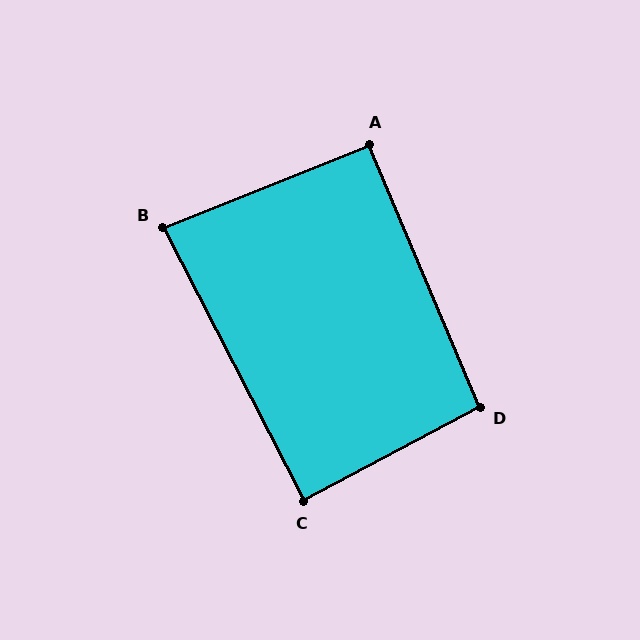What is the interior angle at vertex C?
Approximately 89 degrees (approximately right).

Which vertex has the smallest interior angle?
B, at approximately 85 degrees.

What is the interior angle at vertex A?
Approximately 91 degrees (approximately right).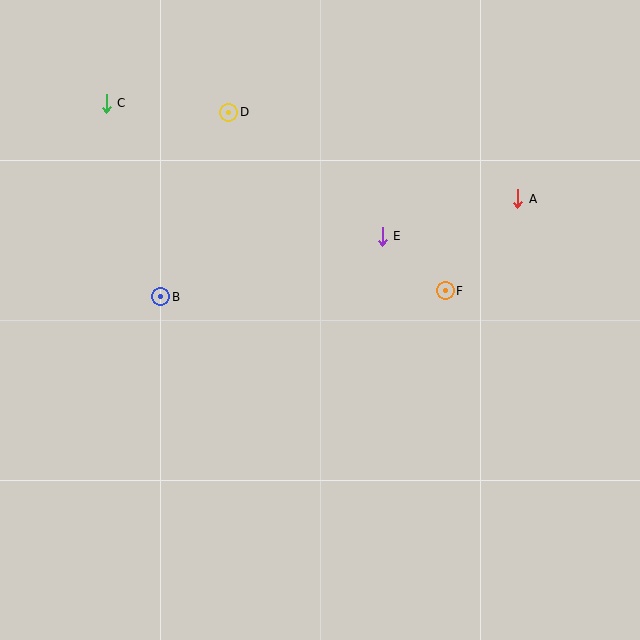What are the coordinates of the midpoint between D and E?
The midpoint between D and E is at (305, 174).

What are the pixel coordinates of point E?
Point E is at (382, 236).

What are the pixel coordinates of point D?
Point D is at (229, 112).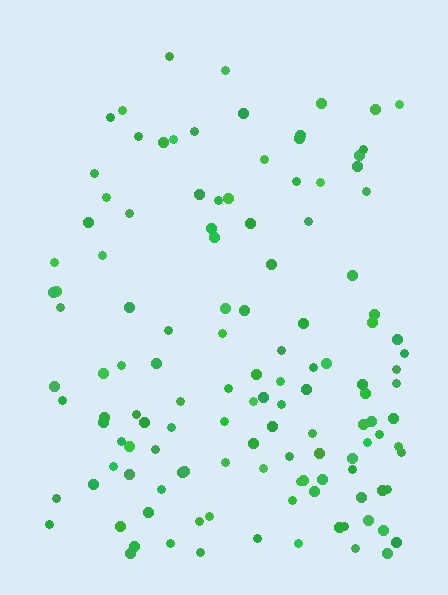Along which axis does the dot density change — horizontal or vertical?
Vertical.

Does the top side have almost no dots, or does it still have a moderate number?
Still a moderate number, just noticeably fewer than the bottom.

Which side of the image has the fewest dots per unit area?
The top.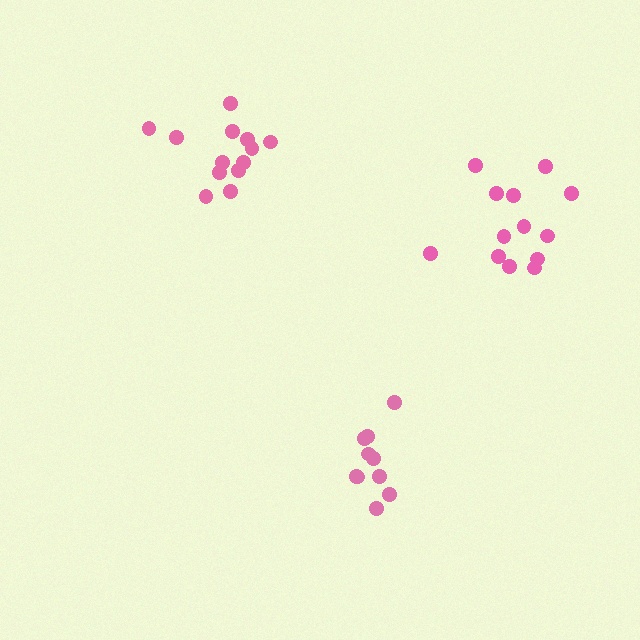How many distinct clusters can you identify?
There are 3 distinct clusters.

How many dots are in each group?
Group 1: 13 dots, Group 2: 10 dots, Group 3: 13 dots (36 total).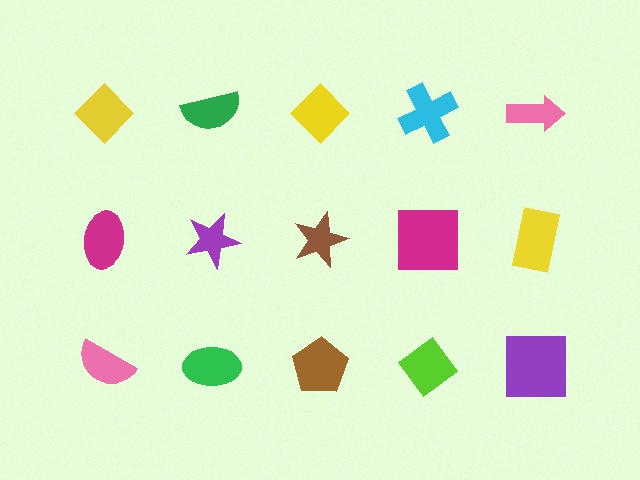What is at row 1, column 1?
A yellow diamond.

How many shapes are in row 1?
5 shapes.